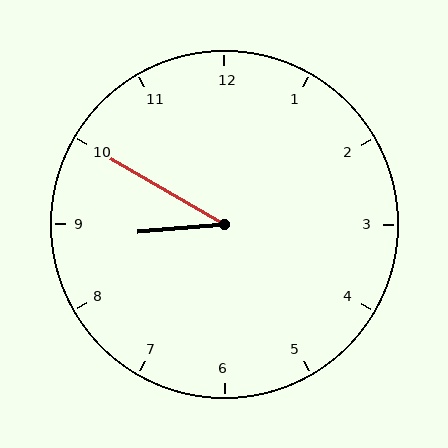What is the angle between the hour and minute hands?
Approximately 35 degrees.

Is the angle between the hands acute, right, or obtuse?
It is acute.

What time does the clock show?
8:50.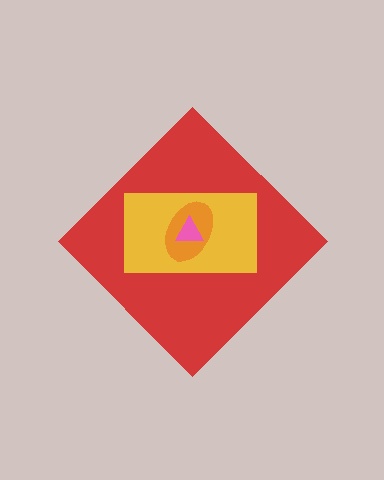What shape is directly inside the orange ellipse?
The pink triangle.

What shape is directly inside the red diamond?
The yellow rectangle.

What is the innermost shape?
The pink triangle.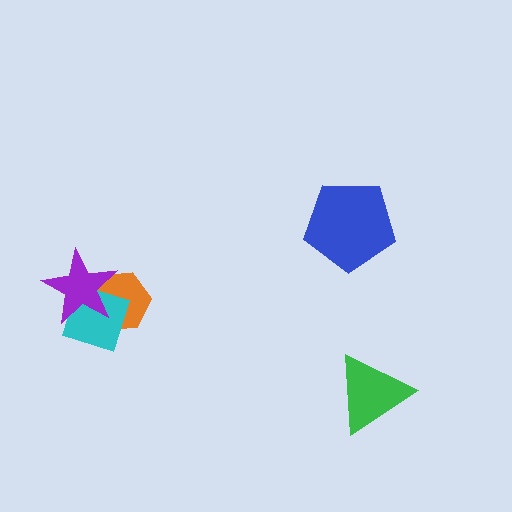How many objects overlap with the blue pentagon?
0 objects overlap with the blue pentagon.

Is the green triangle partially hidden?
No, no other shape covers it.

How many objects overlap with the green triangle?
0 objects overlap with the green triangle.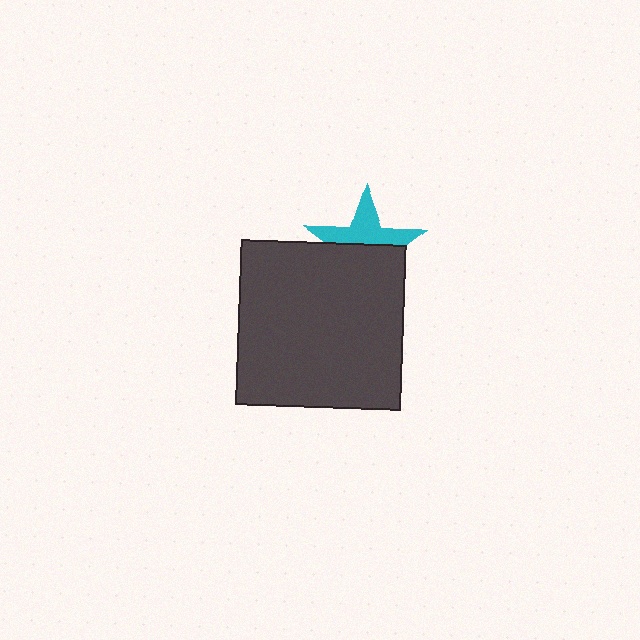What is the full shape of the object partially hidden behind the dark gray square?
The partially hidden object is a cyan star.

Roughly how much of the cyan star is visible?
About half of it is visible (roughly 47%).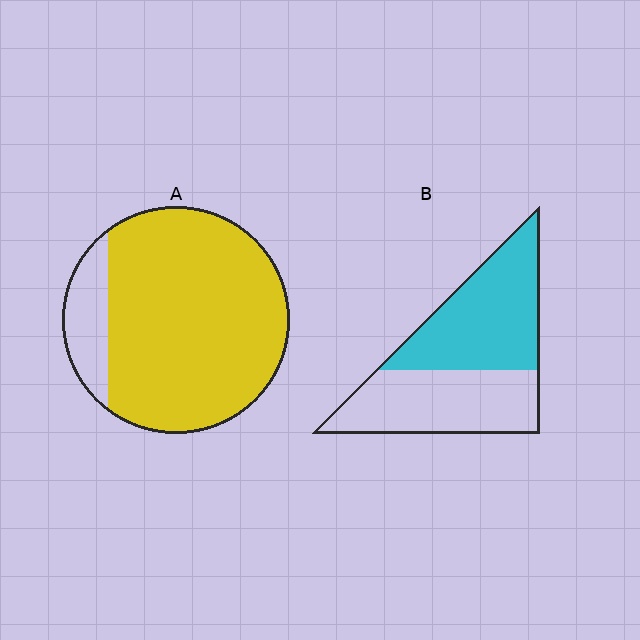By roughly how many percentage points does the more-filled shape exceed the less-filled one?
By roughly 35 percentage points (A over B).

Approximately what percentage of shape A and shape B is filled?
A is approximately 85% and B is approximately 50%.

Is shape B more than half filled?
Roughly half.